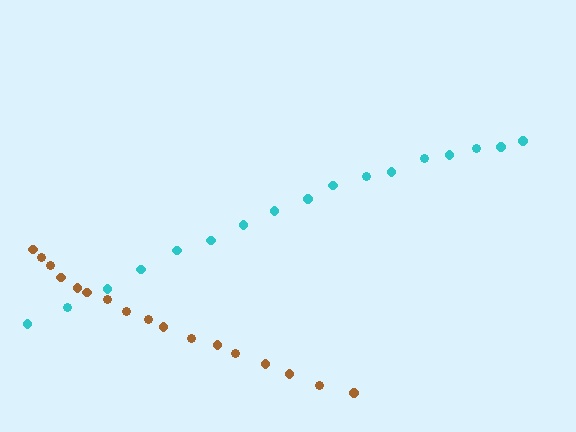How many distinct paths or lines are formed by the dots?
There are 2 distinct paths.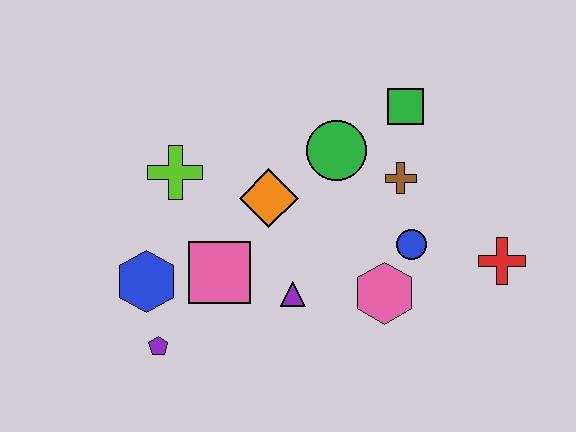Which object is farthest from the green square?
The purple pentagon is farthest from the green square.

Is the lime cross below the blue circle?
No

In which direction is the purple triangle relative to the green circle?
The purple triangle is below the green circle.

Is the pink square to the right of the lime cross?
Yes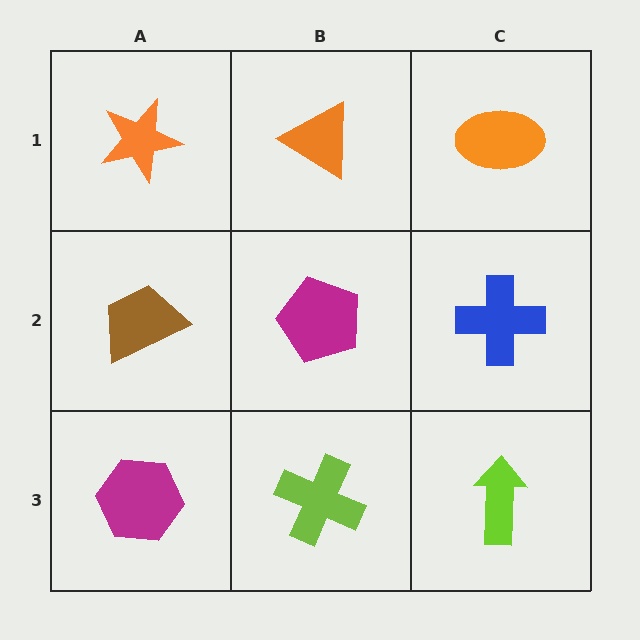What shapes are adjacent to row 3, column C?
A blue cross (row 2, column C), a lime cross (row 3, column B).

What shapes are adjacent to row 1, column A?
A brown trapezoid (row 2, column A), an orange triangle (row 1, column B).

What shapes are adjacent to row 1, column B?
A magenta pentagon (row 2, column B), an orange star (row 1, column A), an orange ellipse (row 1, column C).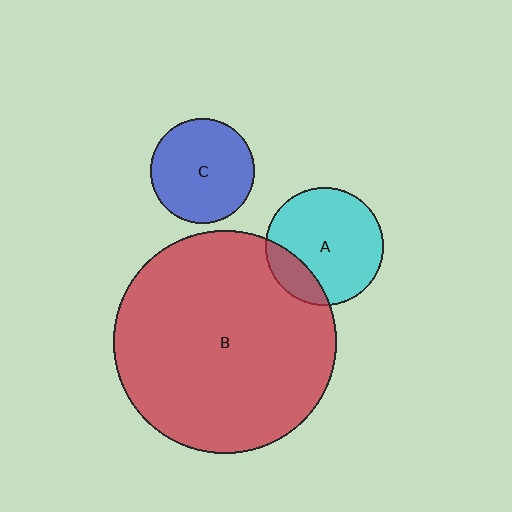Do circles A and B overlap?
Yes.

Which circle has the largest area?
Circle B (red).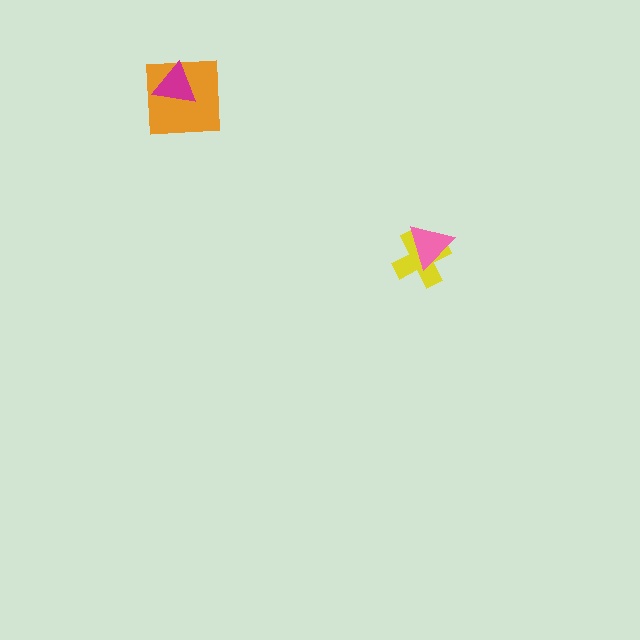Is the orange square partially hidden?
Yes, it is partially covered by another shape.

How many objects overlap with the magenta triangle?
1 object overlaps with the magenta triangle.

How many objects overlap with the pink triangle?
1 object overlaps with the pink triangle.